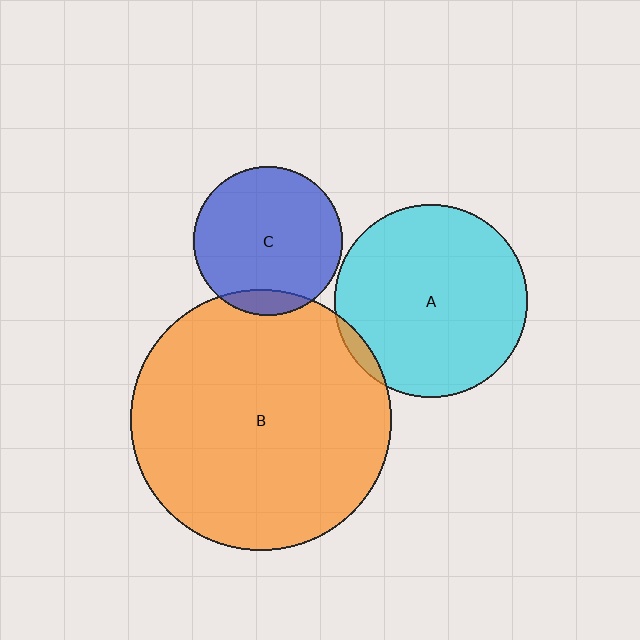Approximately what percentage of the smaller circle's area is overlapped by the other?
Approximately 5%.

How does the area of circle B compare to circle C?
Approximately 3.1 times.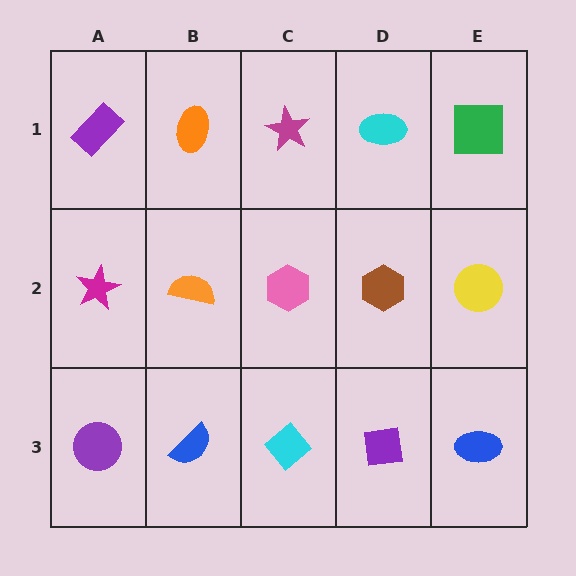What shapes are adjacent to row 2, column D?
A cyan ellipse (row 1, column D), a purple square (row 3, column D), a pink hexagon (row 2, column C), a yellow circle (row 2, column E).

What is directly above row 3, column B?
An orange semicircle.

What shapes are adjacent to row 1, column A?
A magenta star (row 2, column A), an orange ellipse (row 1, column B).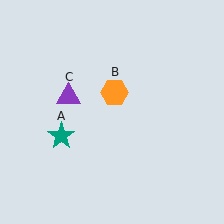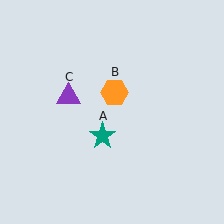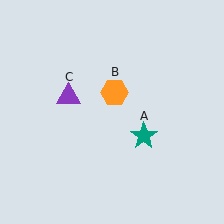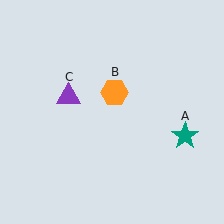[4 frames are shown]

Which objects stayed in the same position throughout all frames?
Orange hexagon (object B) and purple triangle (object C) remained stationary.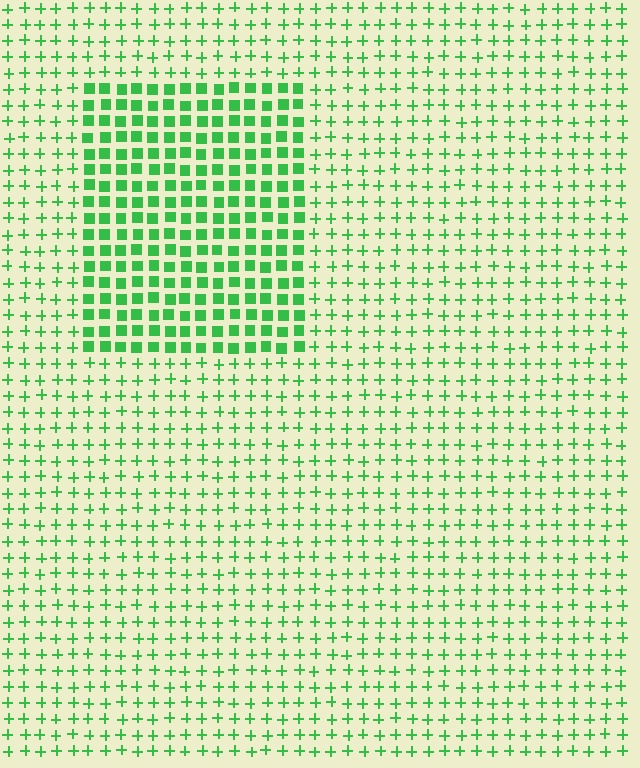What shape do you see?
I see a rectangle.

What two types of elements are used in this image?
The image uses squares inside the rectangle region and plus signs outside it.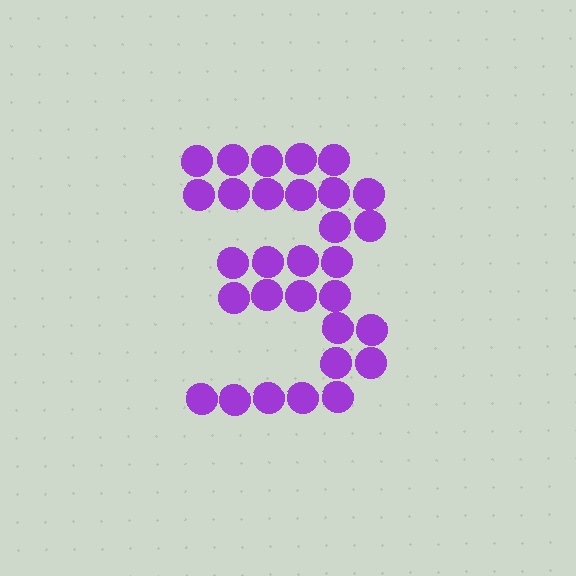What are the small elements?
The small elements are circles.